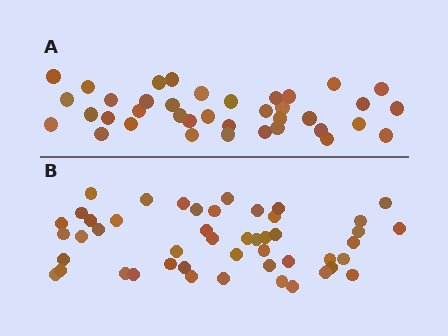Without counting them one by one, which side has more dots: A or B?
Region B (the bottom region) has more dots.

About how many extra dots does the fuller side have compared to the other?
Region B has roughly 10 or so more dots than region A.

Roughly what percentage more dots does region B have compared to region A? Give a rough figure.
About 25% more.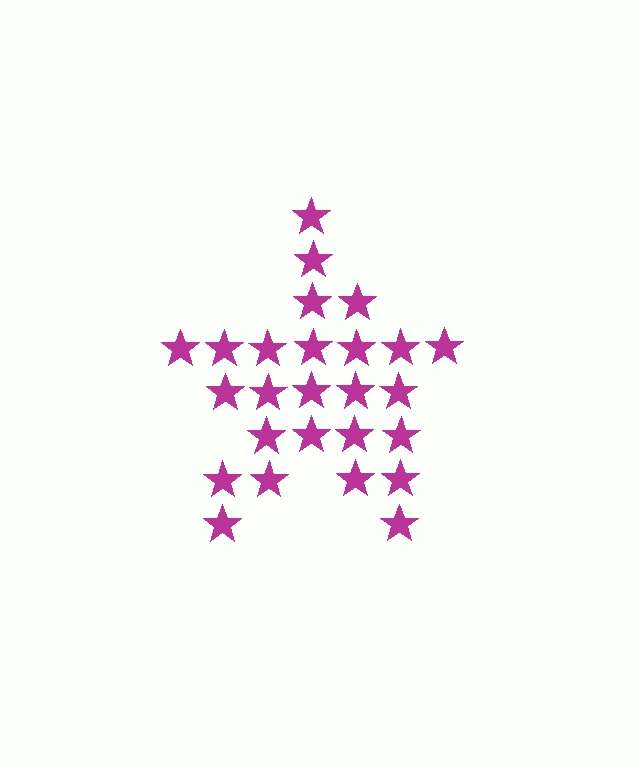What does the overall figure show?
The overall figure shows a star.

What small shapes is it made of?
It is made of small stars.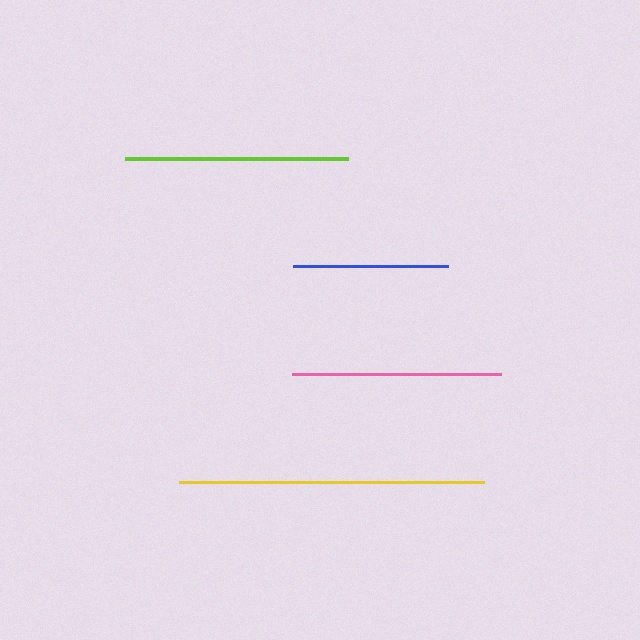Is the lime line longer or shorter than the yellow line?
The yellow line is longer than the lime line.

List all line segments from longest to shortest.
From longest to shortest: yellow, lime, pink, blue.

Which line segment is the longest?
The yellow line is the longest at approximately 306 pixels.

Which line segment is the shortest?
The blue line is the shortest at approximately 156 pixels.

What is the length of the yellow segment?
The yellow segment is approximately 306 pixels long.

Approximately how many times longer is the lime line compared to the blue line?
The lime line is approximately 1.4 times the length of the blue line.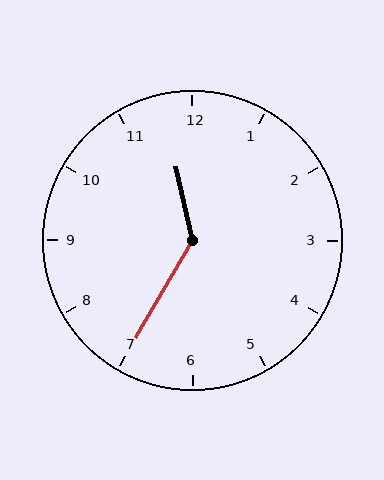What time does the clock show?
11:35.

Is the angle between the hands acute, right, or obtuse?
It is obtuse.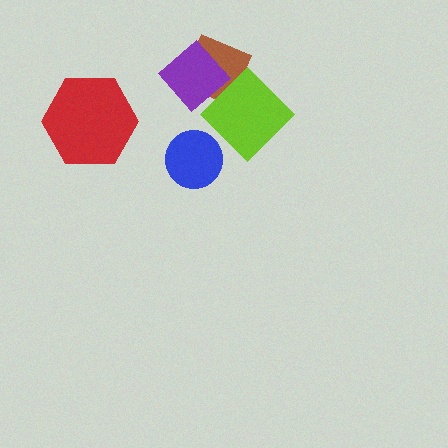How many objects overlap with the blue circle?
0 objects overlap with the blue circle.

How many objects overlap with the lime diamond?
2 objects overlap with the lime diamond.